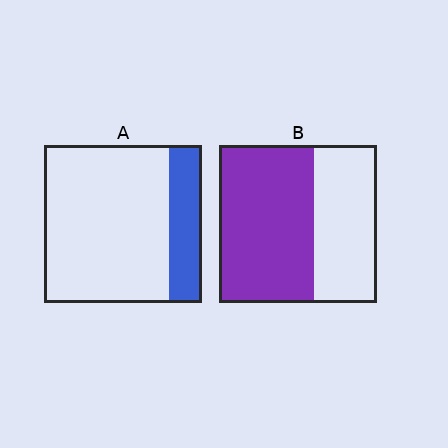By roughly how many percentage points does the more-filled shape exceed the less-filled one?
By roughly 40 percentage points (B over A).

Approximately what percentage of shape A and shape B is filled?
A is approximately 20% and B is approximately 60%.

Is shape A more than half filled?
No.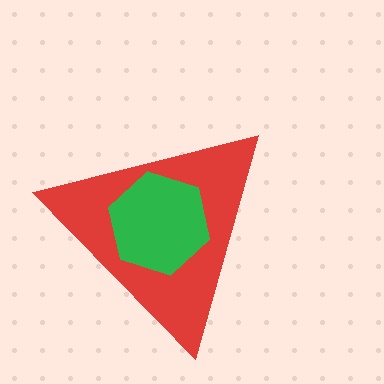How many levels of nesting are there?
2.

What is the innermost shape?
The green hexagon.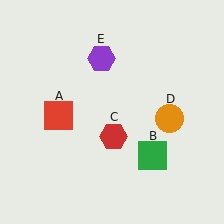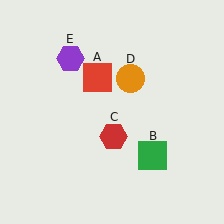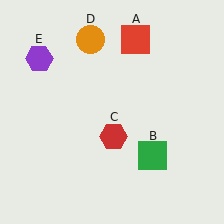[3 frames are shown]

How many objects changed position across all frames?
3 objects changed position: red square (object A), orange circle (object D), purple hexagon (object E).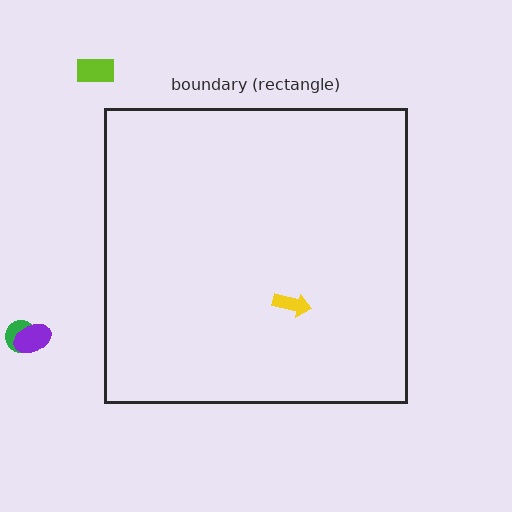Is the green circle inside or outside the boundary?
Outside.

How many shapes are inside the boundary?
1 inside, 3 outside.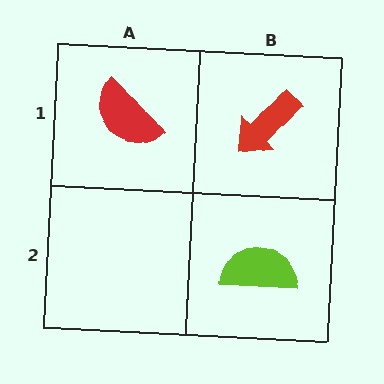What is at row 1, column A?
A red semicircle.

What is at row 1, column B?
A red arrow.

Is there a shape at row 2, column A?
No, that cell is empty.